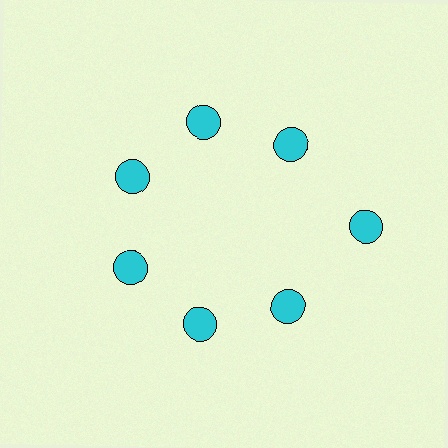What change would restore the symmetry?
The symmetry would be restored by moving it inward, back onto the ring so that all 7 circles sit at equal angles and equal distance from the center.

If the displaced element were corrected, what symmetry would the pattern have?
It would have 7-fold rotational symmetry — the pattern would map onto itself every 51 degrees.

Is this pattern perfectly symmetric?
No. The 7 cyan circles are arranged in a ring, but one element near the 3 o'clock position is pushed outward from the center, breaking the 7-fold rotational symmetry.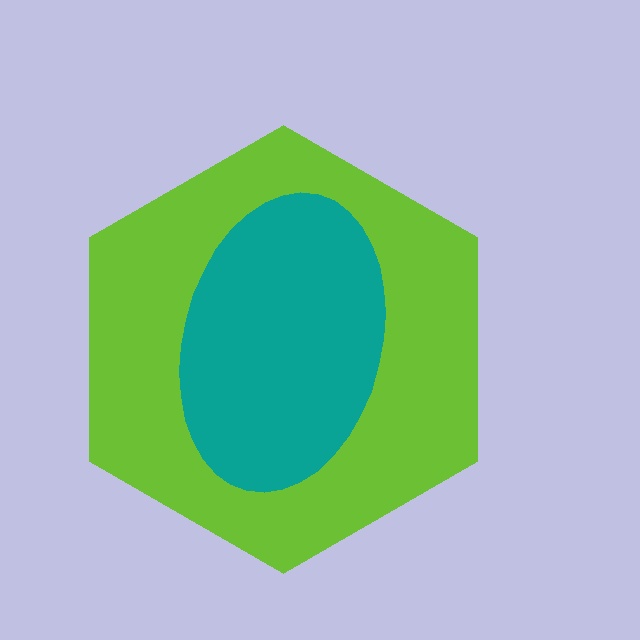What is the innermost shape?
The teal ellipse.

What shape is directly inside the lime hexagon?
The teal ellipse.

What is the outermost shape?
The lime hexagon.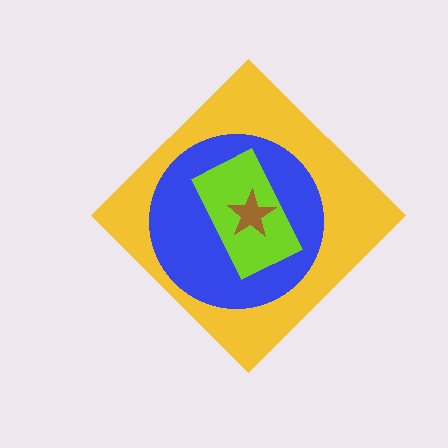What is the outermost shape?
The yellow diamond.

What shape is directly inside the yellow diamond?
The blue circle.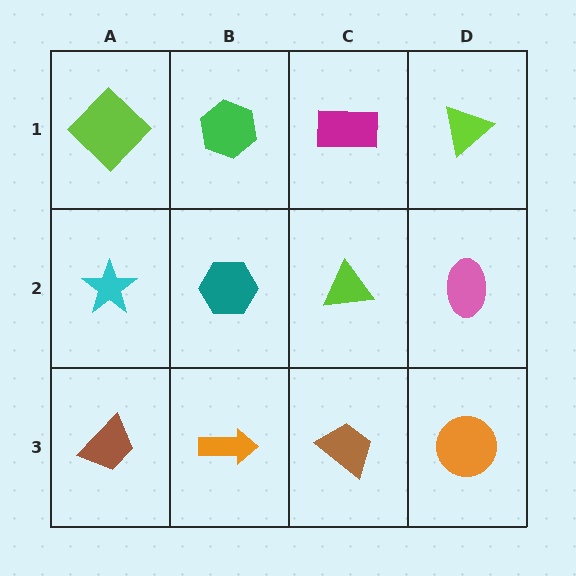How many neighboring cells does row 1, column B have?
3.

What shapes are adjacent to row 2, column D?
A lime triangle (row 1, column D), an orange circle (row 3, column D), a lime triangle (row 2, column C).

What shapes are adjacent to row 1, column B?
A teal hexagon (row 2, column B), a lime diamond (row 1, column A), a magenta rectangle (row 1, column C).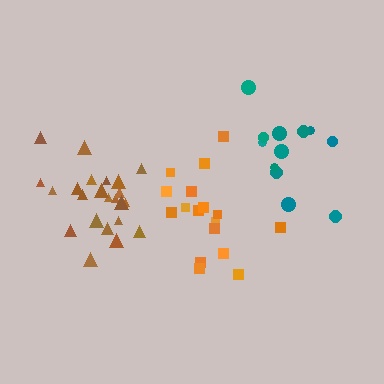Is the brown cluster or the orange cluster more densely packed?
Brown.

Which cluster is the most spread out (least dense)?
Teal.